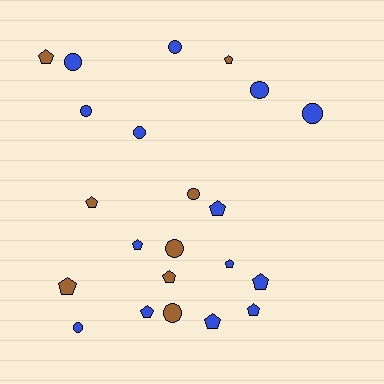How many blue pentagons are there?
There are 7 blue pentagons.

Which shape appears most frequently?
Pentagon, with 12 objects.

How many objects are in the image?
There are 22 objects.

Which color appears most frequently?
Blue, with 14 objects.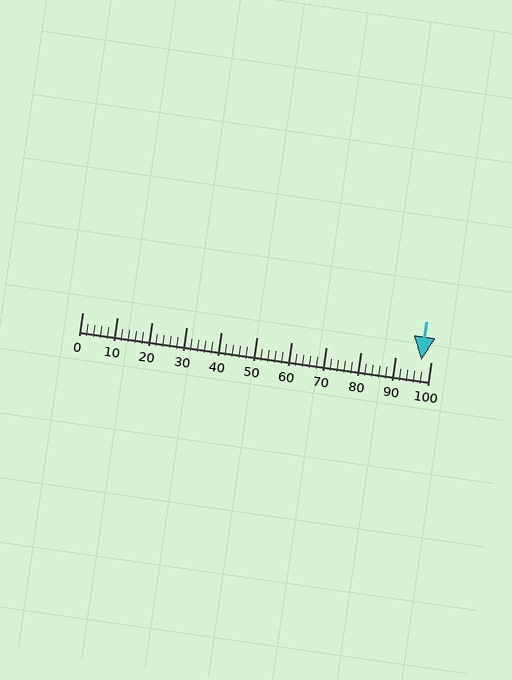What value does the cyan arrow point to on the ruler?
The cyan arrow points to approximately 97.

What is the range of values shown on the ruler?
The ruler shows values from 0 to 100.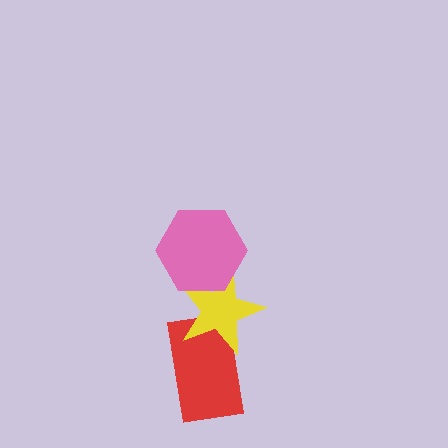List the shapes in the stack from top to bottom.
From top to bottom: the pink hexagon, the yellow star, the red rectangle.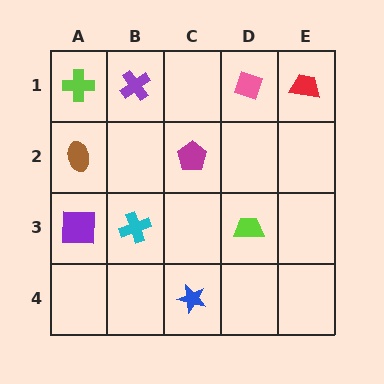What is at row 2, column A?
A brown ellipse.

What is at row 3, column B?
A cyan cross.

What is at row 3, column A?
A purple square.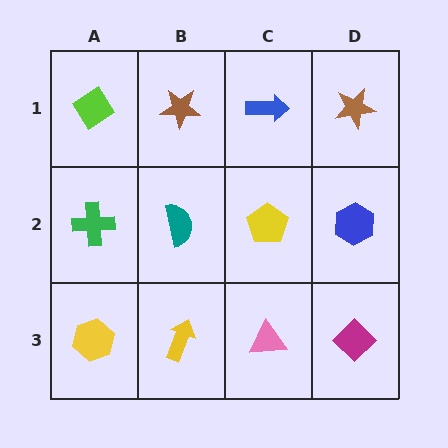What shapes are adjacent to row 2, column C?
A blue arrow (row 1, column C), a pink triangle (row 3, column C), a teal semicircle (row 2, column B), a blue hexagon (row 2, column D).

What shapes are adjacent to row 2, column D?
A brown star (row 1, column D), a magenta diamond (row 3, column D), a yellow pentagon (row 2, column C).